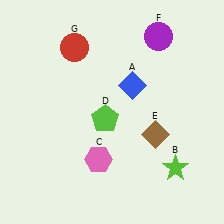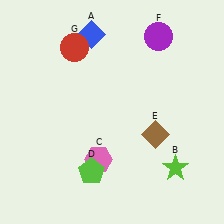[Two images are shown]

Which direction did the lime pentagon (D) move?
The lime pentagon (D) moved down.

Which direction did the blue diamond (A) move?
The blue diamond (A) moved up.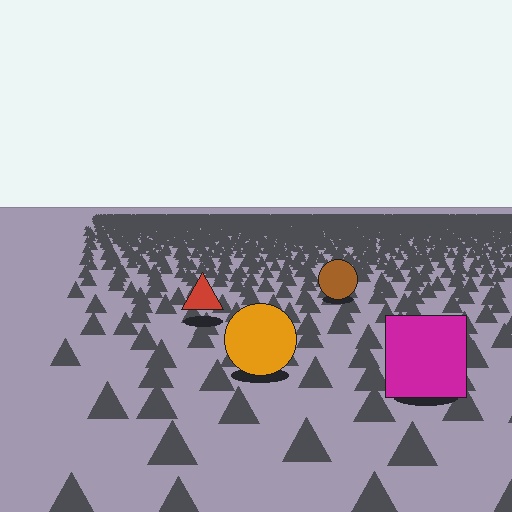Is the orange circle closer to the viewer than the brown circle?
Yes. The orange circle is closer — you can tell from the texture gradient: the ground texture is coarser near it.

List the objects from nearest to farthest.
From nearest to farthest: the magenta square, the orange circle, the red triangle, the brown circle.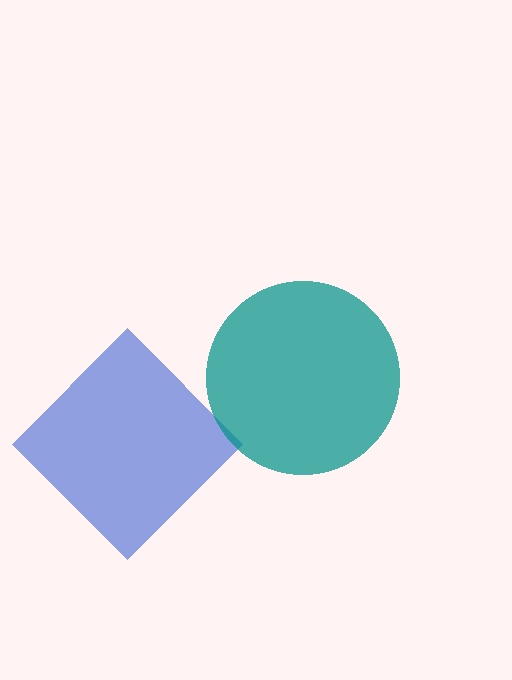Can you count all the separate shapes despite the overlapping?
Yes, there are 2 separate shapes.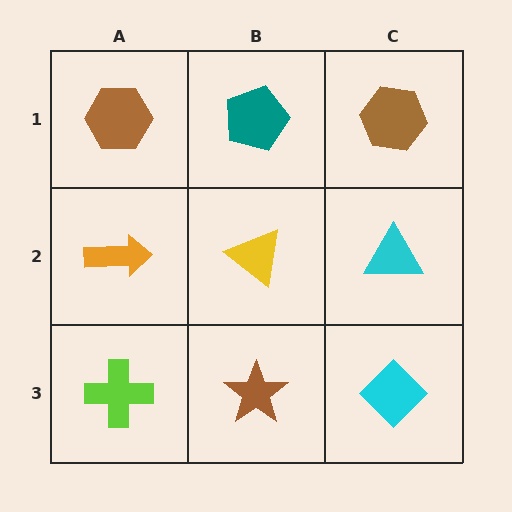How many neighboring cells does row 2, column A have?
3.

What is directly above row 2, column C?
A brown hexagon.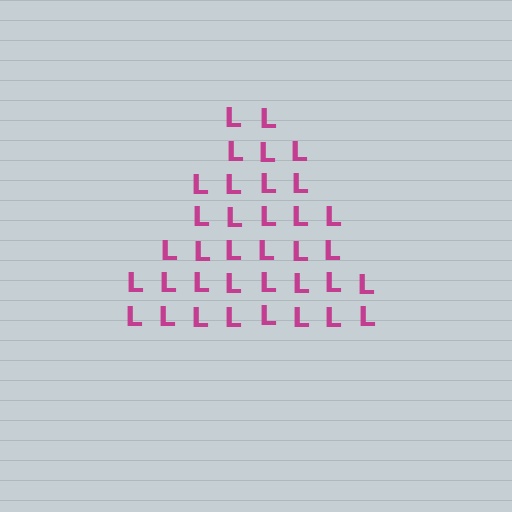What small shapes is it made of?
It is made of small letter L's.